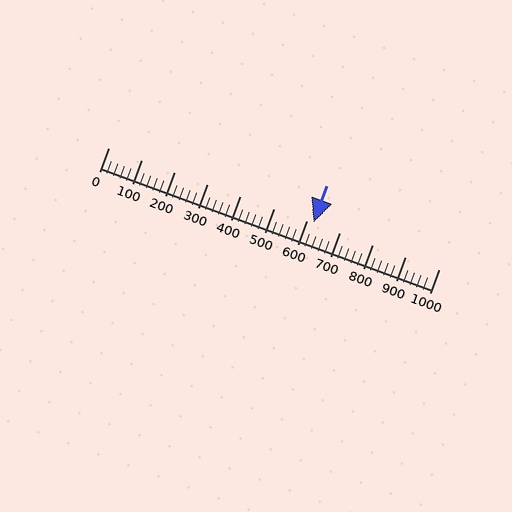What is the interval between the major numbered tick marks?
The major tick marks are spaced 100 units apart.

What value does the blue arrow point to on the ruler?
The blue arrow points to approximately 620.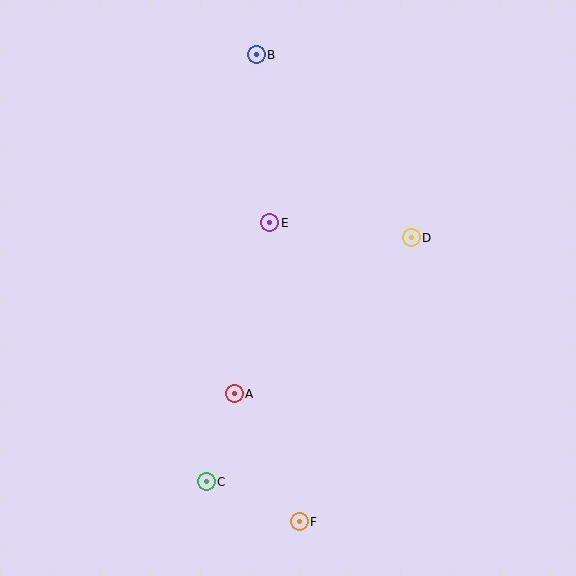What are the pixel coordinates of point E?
Point E is at (270, 223).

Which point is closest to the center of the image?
Point E at (270, 223) is closest to the center.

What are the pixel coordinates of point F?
Point F is at (299, 522).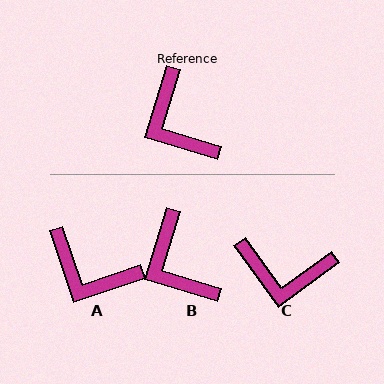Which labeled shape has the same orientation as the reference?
B.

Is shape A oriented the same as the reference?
No, it is off by about 36 degrees.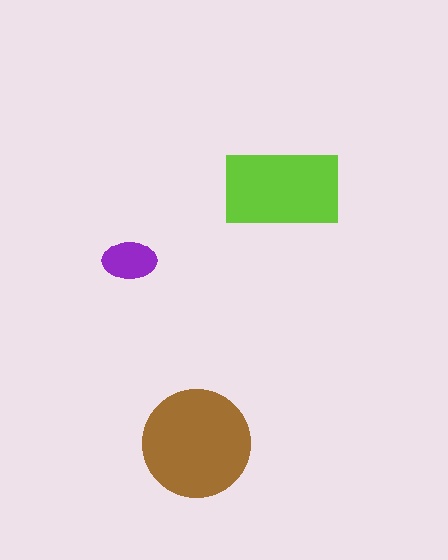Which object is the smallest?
The purple ellipse.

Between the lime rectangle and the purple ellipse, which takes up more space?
The lime rectangle.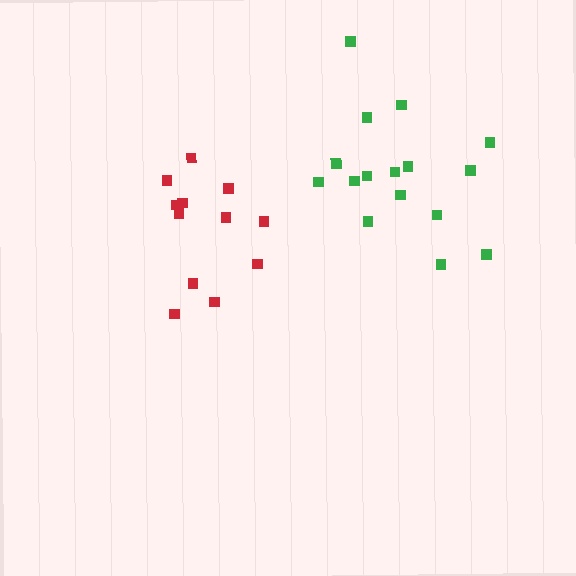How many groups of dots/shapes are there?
There are 2 groups.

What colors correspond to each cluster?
The clusters are colored: red, green.